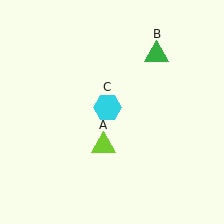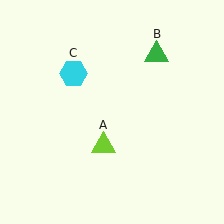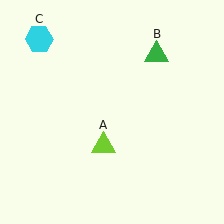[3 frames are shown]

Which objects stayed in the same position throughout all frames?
Lime triangle (object A) and green triangle (object B) remained stationary.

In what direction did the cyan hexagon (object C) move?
The cyan hexagon (object C) moved up and to the left.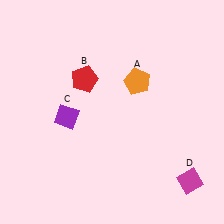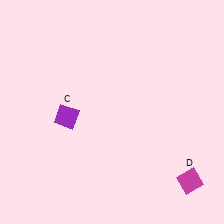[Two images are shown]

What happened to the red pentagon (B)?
The red pentagon (B) was removed in Image 2. It was in the top-left area of Image 1.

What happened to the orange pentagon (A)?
The orange pentagon (A) was removed in Image 2. It was in the top-right area of Image 1.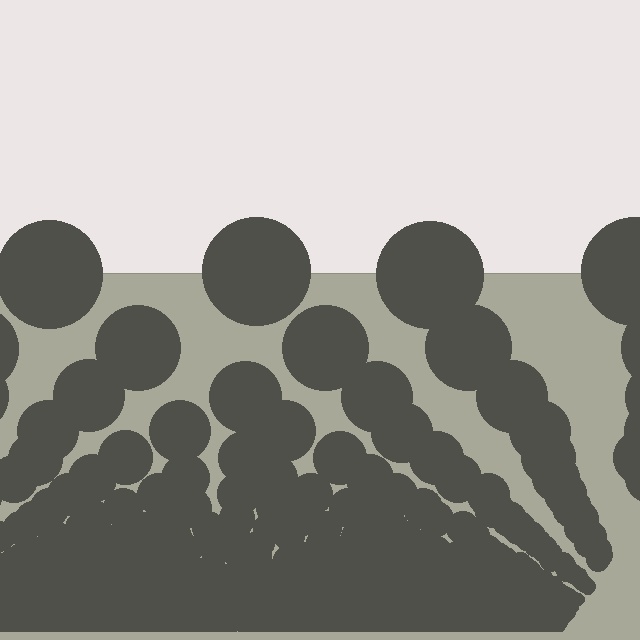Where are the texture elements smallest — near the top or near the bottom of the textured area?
Near the bottom.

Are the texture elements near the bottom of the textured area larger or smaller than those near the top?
Smaller. The gradient is inverted — elements near the bottom are smaller and denser.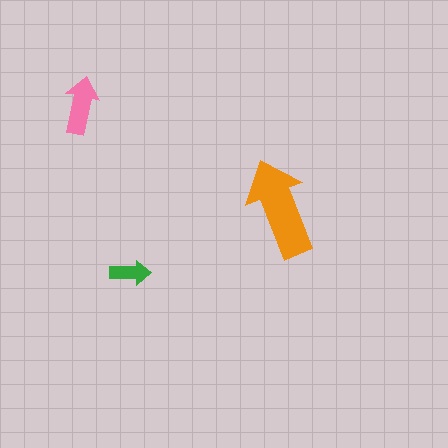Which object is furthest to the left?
The pink arrow is leftmost.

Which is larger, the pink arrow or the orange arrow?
The orange one.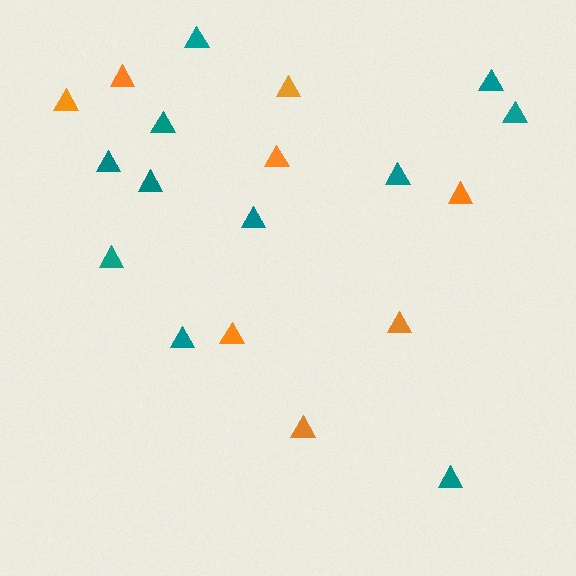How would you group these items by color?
There are 2 groups: one group of orange triangles (8) and one group of teal triangles (11).